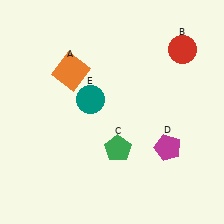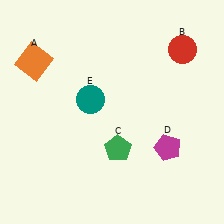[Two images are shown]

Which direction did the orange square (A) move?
The orange square (A) moved left.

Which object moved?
The orange square (A) moved left.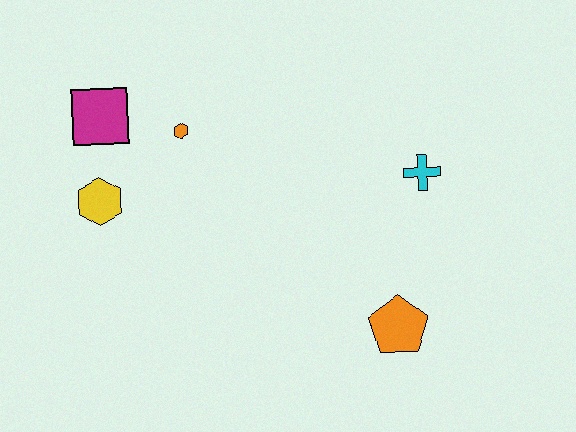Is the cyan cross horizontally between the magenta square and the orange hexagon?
No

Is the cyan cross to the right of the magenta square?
Yes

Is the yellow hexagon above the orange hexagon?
No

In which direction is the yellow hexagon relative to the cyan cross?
The yellow hexagon is to the left of the cyan cross.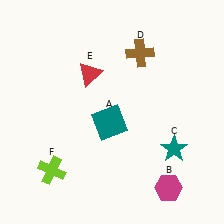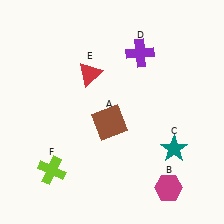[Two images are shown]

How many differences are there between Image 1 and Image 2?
There are 2 differences between the two images.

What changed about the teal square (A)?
In Image 1, A is teal. In Image 2, it changed to brown.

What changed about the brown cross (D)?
In Image 1, D is brown. In Image 2, it changed to purple.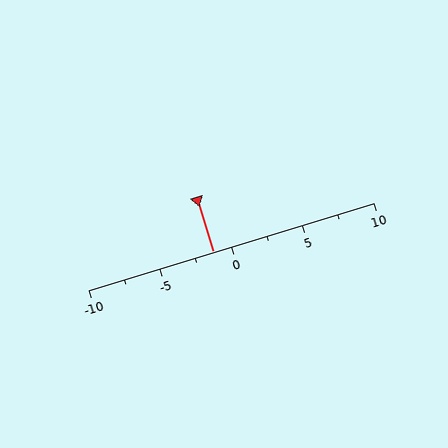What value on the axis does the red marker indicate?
The marker indicates approximately -1.2.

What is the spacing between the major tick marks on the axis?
The major ticks are spaced 5 apart.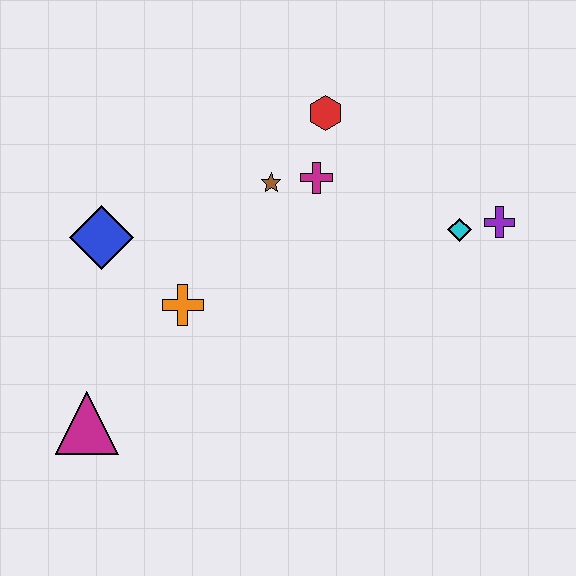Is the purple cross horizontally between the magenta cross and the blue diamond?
No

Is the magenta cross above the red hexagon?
No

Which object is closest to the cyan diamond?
The purple cross is closest to the cyan diamond.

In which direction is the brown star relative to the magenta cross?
The brown star is to the left of the magenta cross.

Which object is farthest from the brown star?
The magenta triangle is farthest from the brown star.